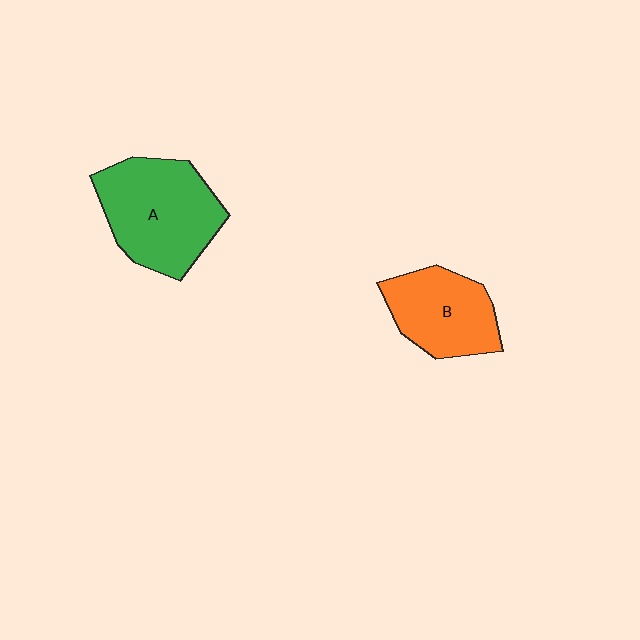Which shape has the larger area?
Shape A (green).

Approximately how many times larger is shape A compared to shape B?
Approximately 1.4 times.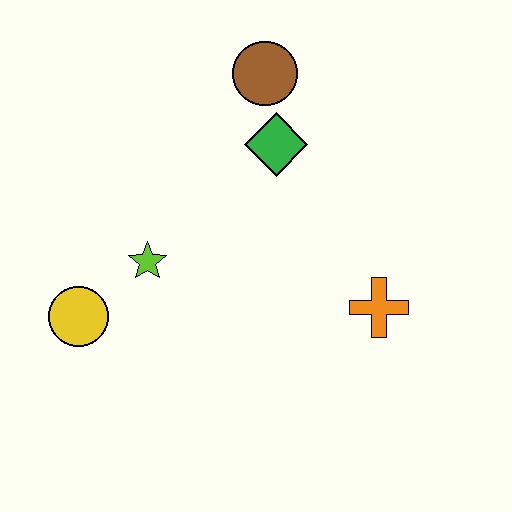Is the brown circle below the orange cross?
No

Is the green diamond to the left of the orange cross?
Yes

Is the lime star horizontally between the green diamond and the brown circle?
No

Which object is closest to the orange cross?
The green diamond is closest to the orange cross.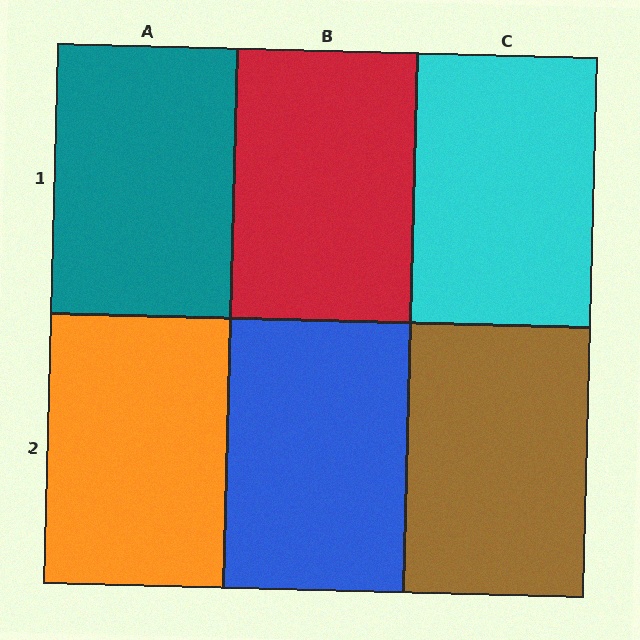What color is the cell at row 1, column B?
Red.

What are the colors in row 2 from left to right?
Orange, blue, brown.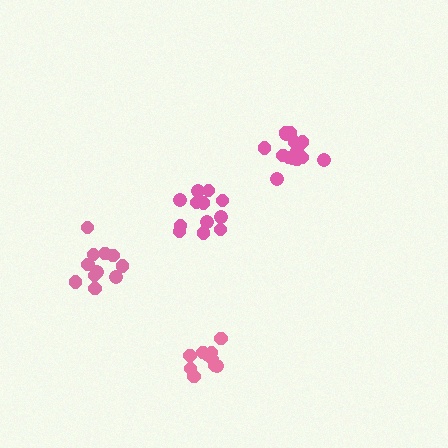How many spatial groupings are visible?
There are 4 spatial groupings.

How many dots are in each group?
Group 1: 14 dots, Group 2: 12 dots, Group 3: 11 dots, Group 4: 10 dots (47 total).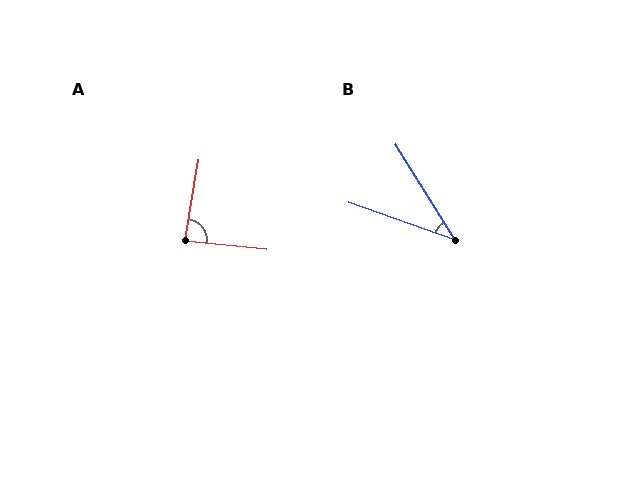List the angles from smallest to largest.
B (39°), A (86°).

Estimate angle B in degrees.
Approximately 39 degrees.